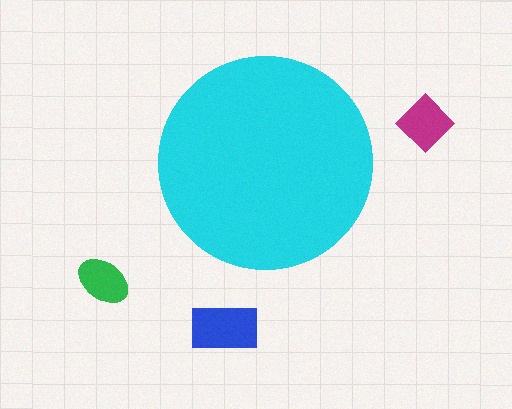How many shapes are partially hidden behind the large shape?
0 shapes are partially hidden.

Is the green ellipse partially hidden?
No, the green ellipse is fully visible.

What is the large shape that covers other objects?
A cyan circle.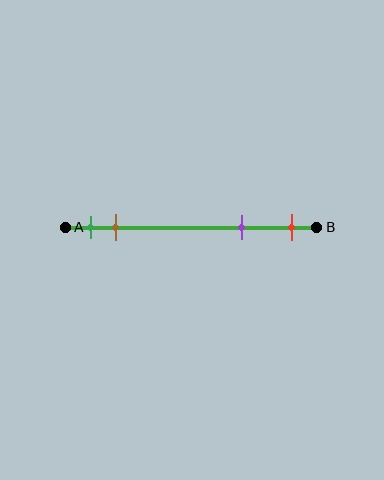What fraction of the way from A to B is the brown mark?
The brown mark is approximately 20% (0.2) of the way from A to B.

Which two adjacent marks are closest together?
The green and brown marks are the closest adjacent pair.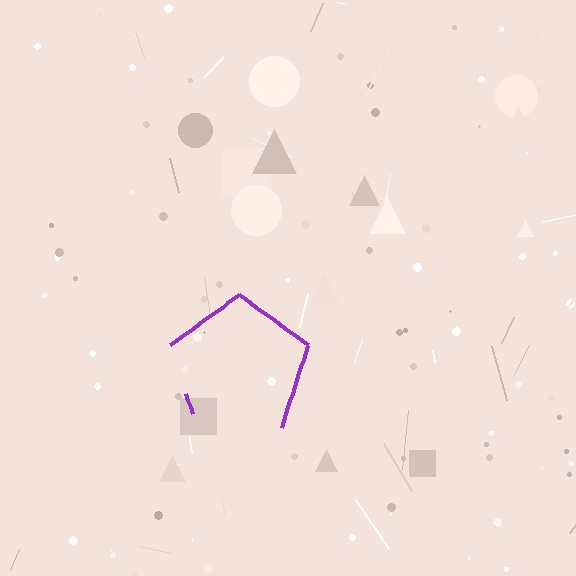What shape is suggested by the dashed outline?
The dashed outline suggests a pentagon.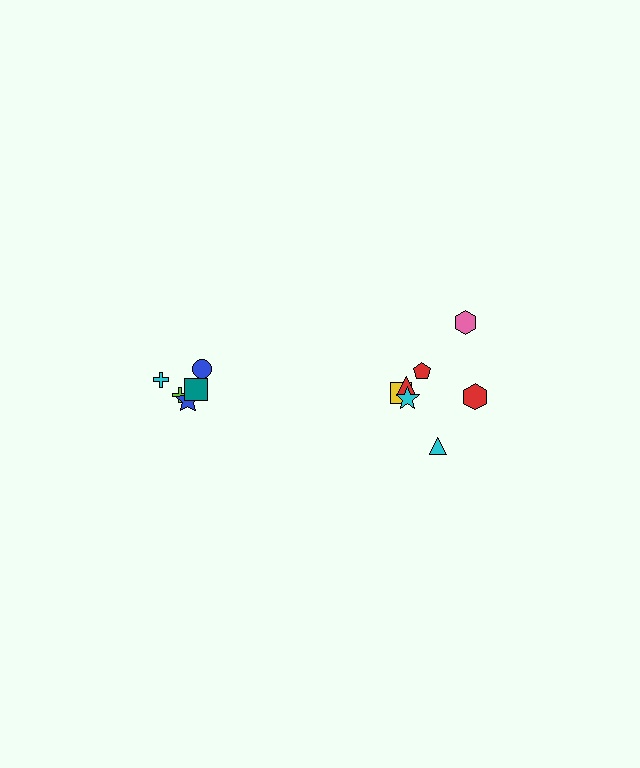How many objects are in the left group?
There are 5 objects.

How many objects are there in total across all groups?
There are 12 objects.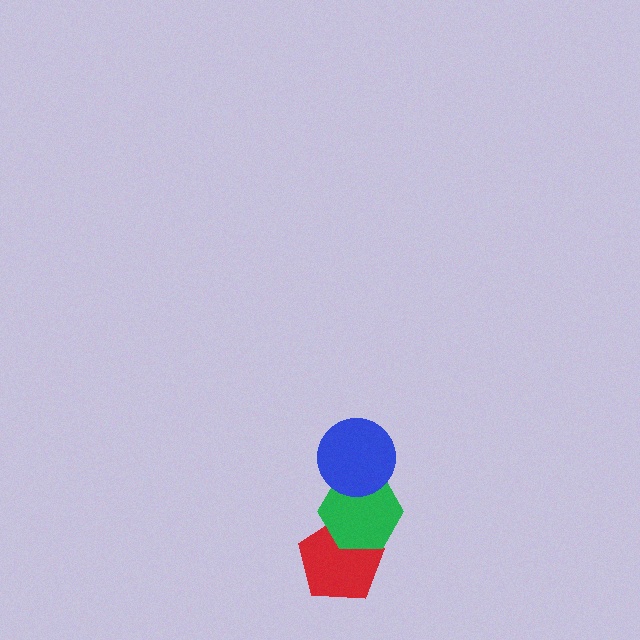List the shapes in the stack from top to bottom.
From top to bottom: the blue circle, the green hexagon, the red pentagon.